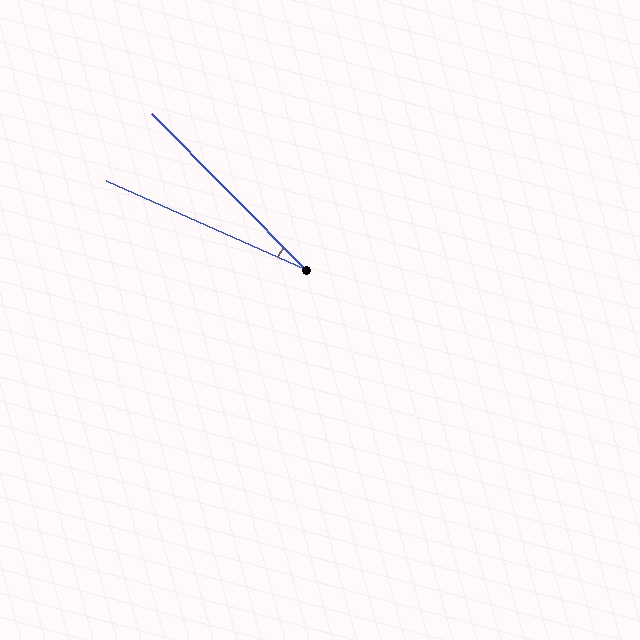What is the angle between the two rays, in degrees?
Approximately 21 degrees.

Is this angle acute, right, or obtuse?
It is acute.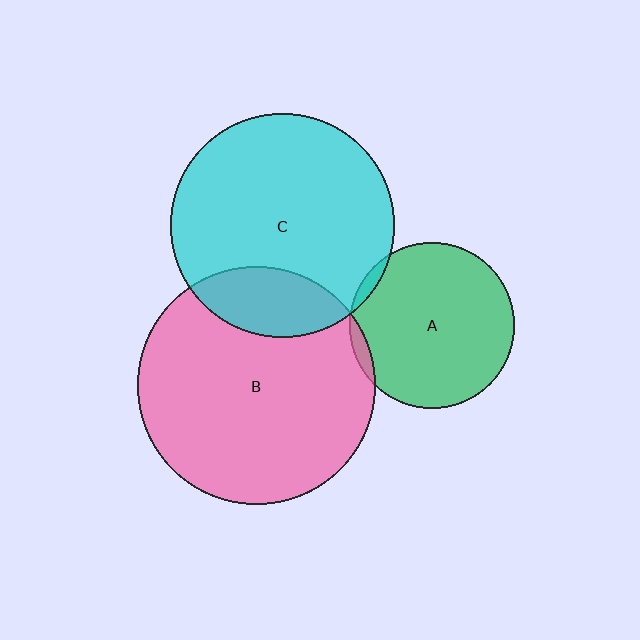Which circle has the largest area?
Circle B (pink).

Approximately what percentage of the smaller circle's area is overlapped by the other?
Approximately 20%.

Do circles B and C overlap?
Yes.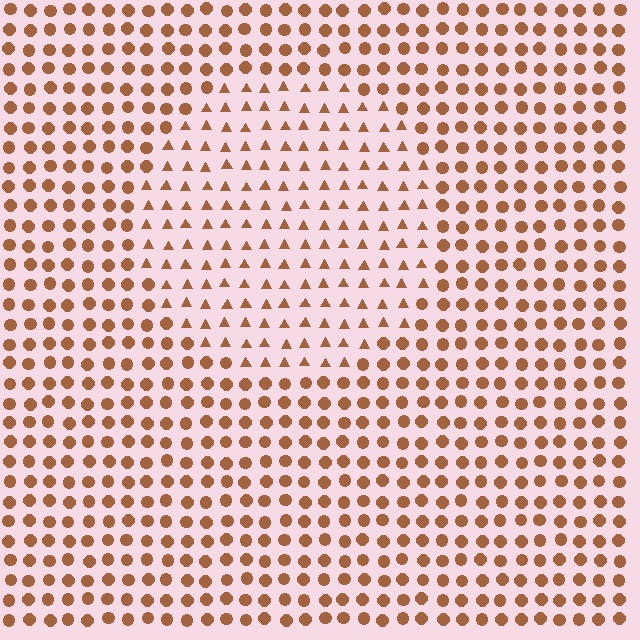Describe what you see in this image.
The image is filled with small brown elements arranged in a uniform grid. A circle-shaped region contains triangles, while the surrounding area contains circles. The boundary is defined purely by the change in element shape.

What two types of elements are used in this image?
The image uses triangles inside the circle region and circles outside it.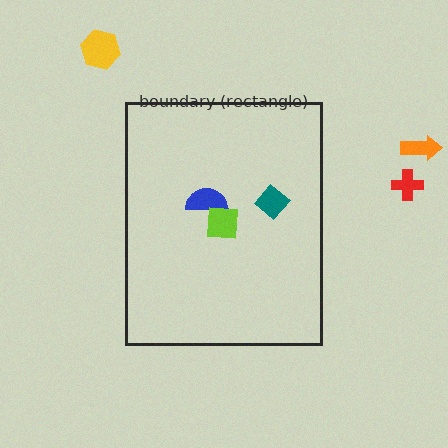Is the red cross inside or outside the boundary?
Outside.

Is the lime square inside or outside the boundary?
Inside.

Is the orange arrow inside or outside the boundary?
Outside.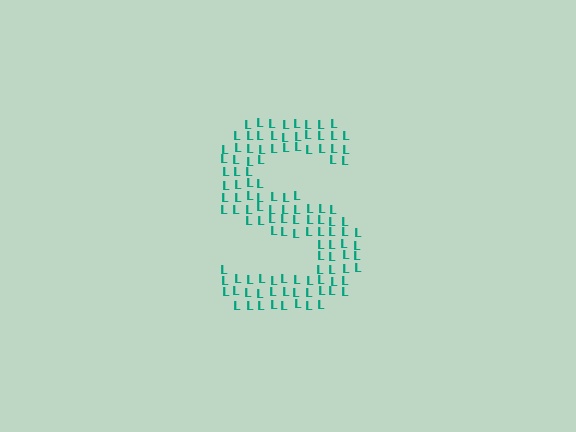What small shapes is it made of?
It is made of small letter L's.